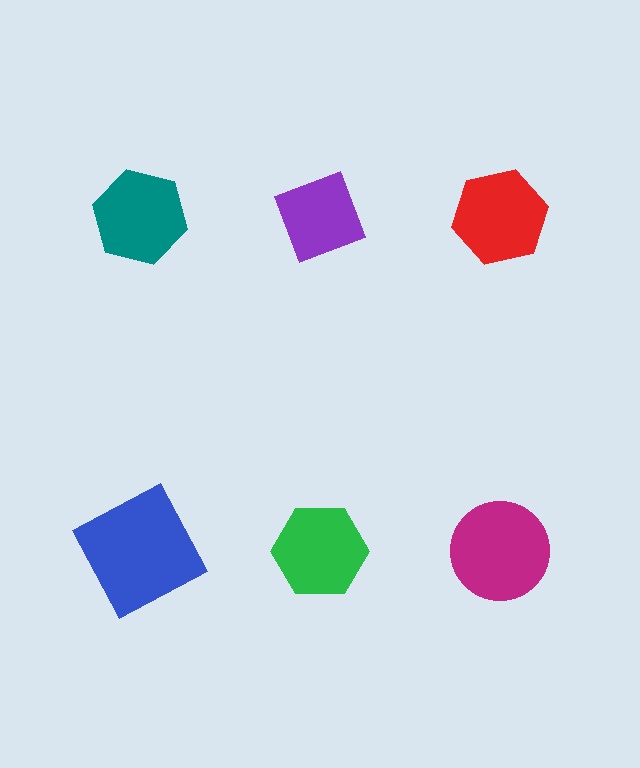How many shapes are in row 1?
3 shapes.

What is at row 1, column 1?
A teal hexagon.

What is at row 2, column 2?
A green hexagon.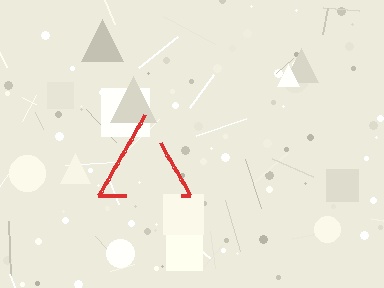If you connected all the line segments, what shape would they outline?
They would outline a triangle.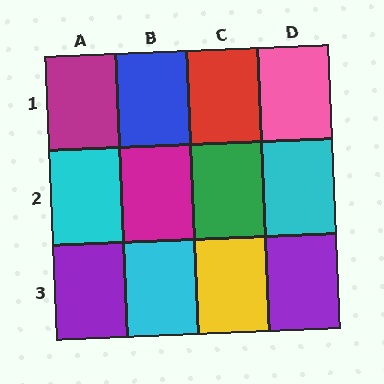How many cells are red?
1 cell is red.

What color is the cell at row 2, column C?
Green.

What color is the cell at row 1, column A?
Magenta.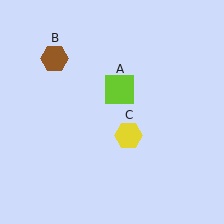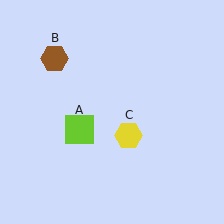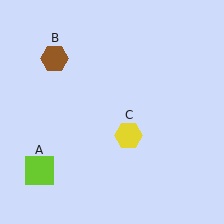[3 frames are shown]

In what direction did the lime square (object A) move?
The lime square (object A) moved down and to the left.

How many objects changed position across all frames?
1 object changed position: lime square (object A).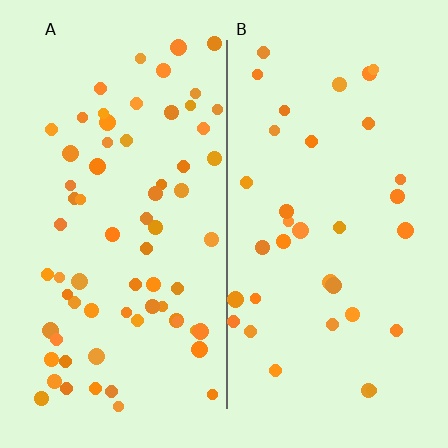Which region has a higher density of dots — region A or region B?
A (the left).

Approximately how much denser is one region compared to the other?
Approximately 2.0× — region A over region B.